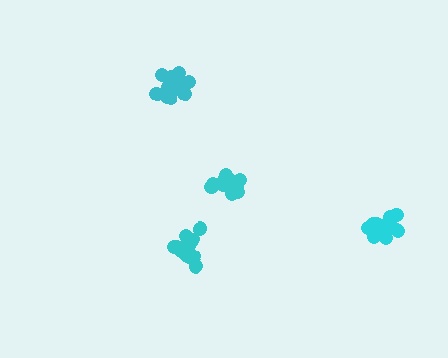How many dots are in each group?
Group 1: 19 dots, Group 2: 18 dots, Group 3: 16 dots, Group 4: 20 dots (73 total).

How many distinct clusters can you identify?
There are 4 distinct clusters.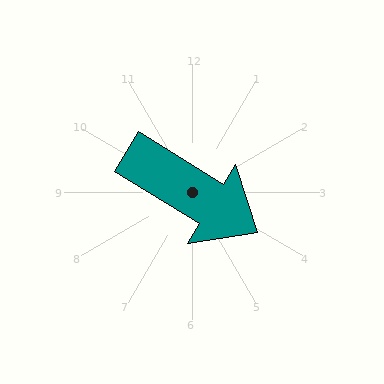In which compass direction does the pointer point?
Southeast.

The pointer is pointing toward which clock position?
Roughly 4 o'clock.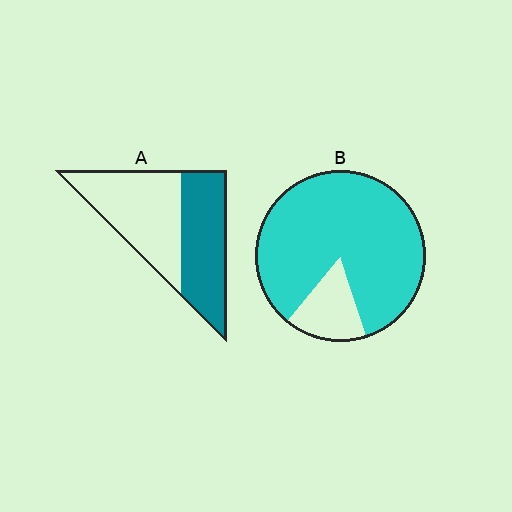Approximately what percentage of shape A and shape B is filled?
A is approximately 45% and B is approximately 85%.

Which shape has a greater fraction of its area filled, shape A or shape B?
Shape B.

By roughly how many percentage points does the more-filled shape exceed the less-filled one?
By roughly 40 percentage points (B over A).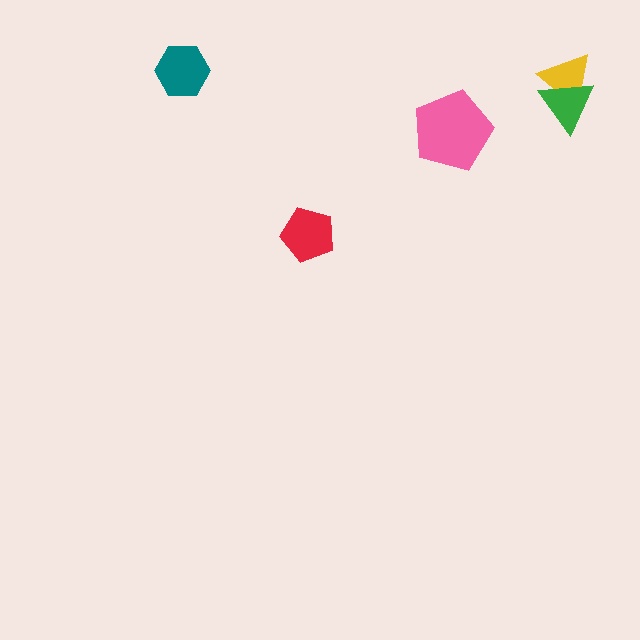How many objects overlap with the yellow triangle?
1 object overlaps with the yellow triangle.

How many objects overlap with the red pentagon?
0 objects overlap with the red pentagon.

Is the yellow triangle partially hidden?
Yes, it is partially covered by another shape.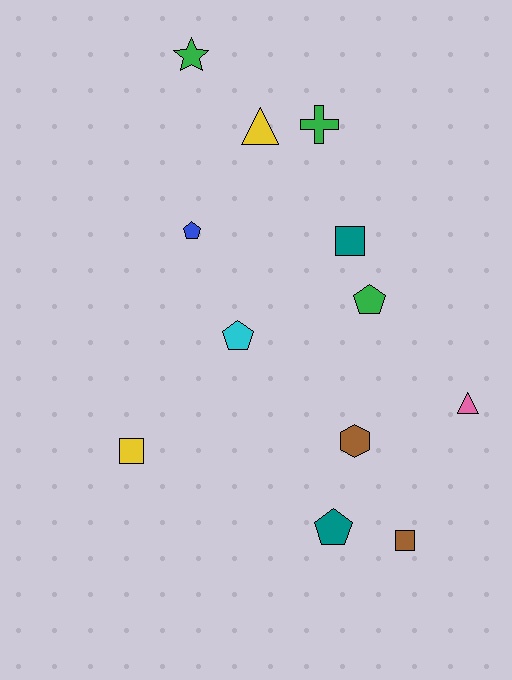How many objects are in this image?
There are 12 objects.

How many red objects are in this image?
There are no red objects.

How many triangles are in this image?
There are 2 triangles.